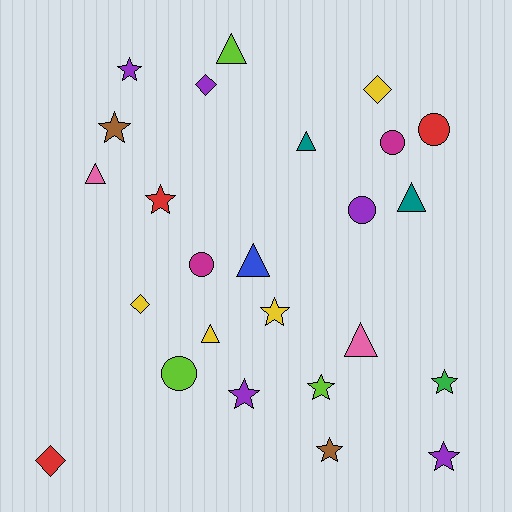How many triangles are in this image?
There are 7 triangles.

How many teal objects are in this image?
There are 2 teal objects.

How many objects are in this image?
There are 25 objects.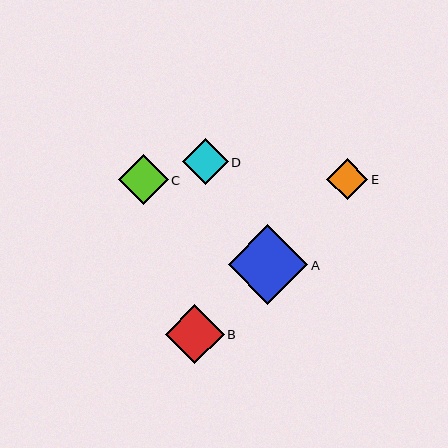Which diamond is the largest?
Diamond A is the largest with a size of approximately 80 pixels.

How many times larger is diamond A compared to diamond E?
Diamond A is approximately 2.0 times the size of diamond E.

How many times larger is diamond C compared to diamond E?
Diamond C is approximately 1.2 times the size of diamond E.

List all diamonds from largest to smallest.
From largest to smallest: A, B, C, D, E.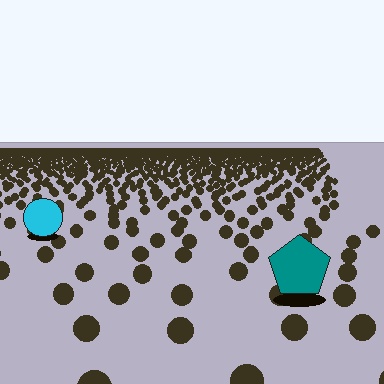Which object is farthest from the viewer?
The cyan circle is farthest from the viewer. It appears smaller and the ground texture around it is denser.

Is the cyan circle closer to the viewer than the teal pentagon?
No. The teal pentagon is closer — you can tell from the texture gradient: the ground texture is coarser near it.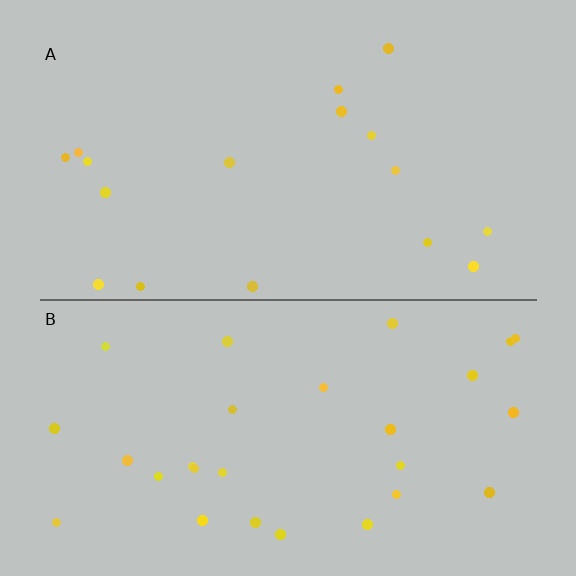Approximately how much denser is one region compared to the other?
Approximately 1.7× — region B over region A.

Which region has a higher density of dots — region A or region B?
B (the bottom).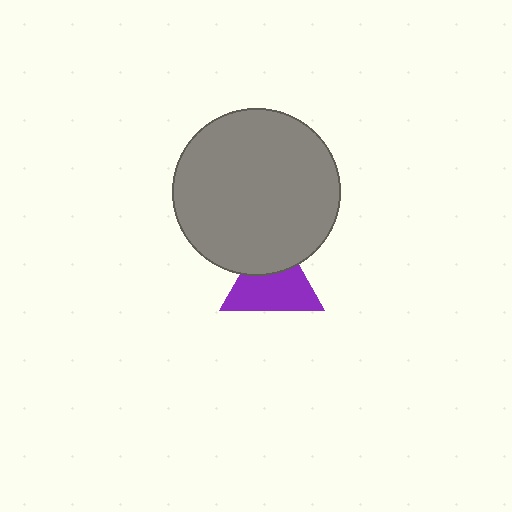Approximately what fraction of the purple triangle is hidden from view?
Roughly 35% of the purple triangle is hidden behind the gray circle.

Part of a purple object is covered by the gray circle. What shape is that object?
It is a triangle.